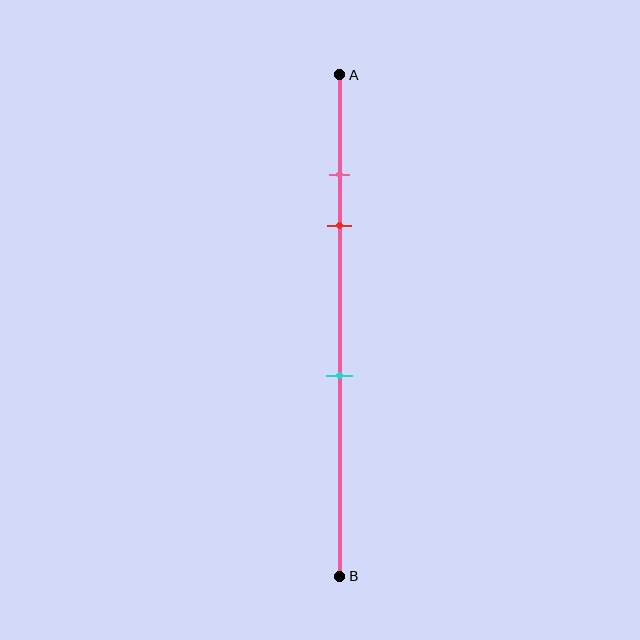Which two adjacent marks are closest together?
The pink and red marks are the closest adjacent pair.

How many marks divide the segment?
There are 3 marks dividing the segment.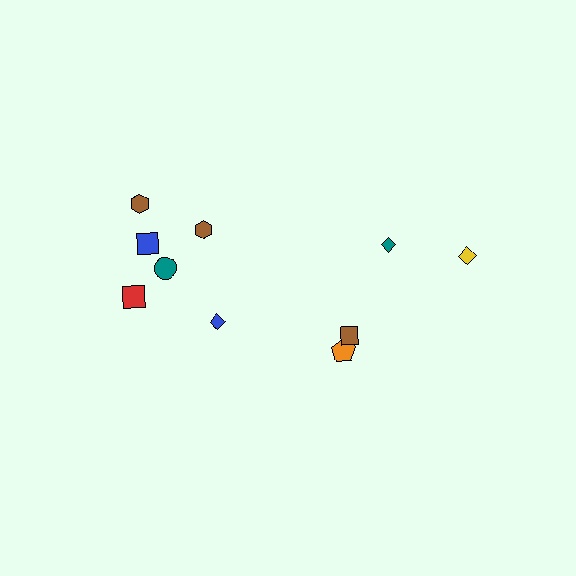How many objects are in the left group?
There are 6 objects.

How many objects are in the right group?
There are 4 objects.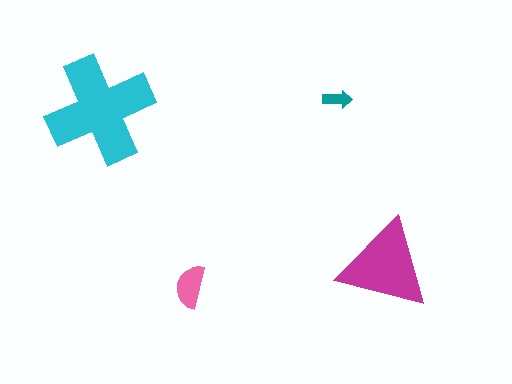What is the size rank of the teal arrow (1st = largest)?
4th.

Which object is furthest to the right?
The magenta triangle is rightmost.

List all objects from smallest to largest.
The teal arrow, the pink semicircle, the magenta triangle, the cyan cross.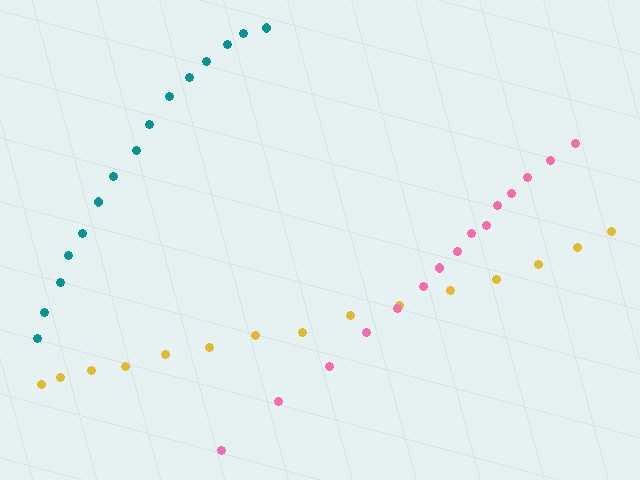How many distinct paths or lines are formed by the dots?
There are 3 distinct paths.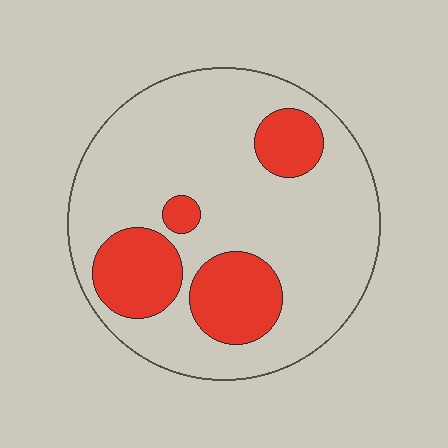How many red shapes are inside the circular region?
4.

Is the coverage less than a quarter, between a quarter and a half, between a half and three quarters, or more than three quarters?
Less than a quarter.